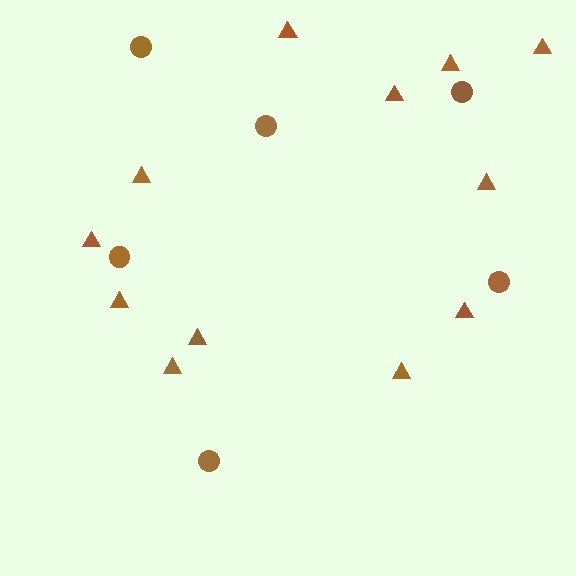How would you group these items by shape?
There are 2 groups: one group of triangles (12) and one group of circles (6).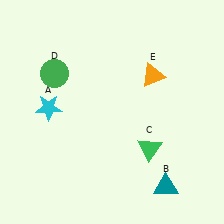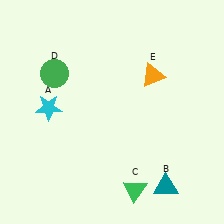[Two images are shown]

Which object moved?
The green triangle (C) moved down.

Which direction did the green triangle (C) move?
The green triangle (C) moved down.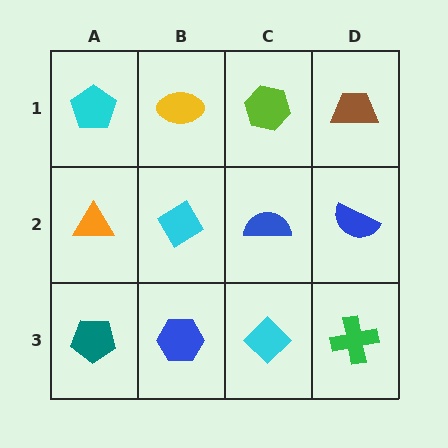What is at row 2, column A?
An orange triangle.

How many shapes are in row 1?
4 shapes.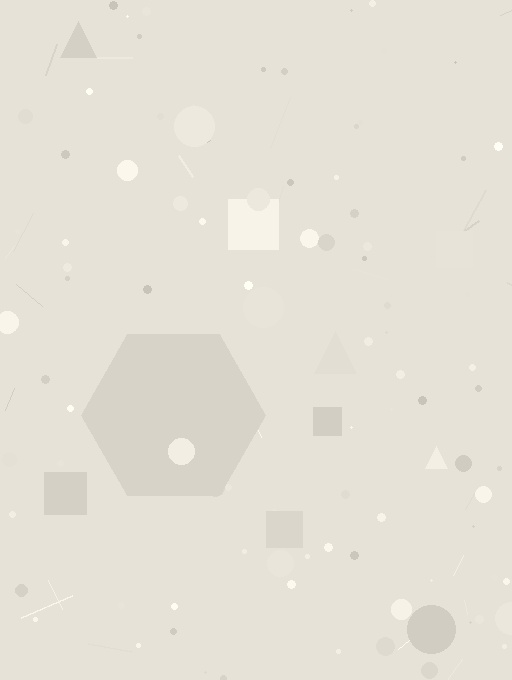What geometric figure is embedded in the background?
A hexagon is embedded in the background.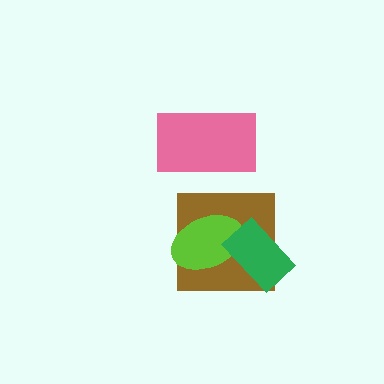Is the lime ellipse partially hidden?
Yes, it is partially covered by another shape.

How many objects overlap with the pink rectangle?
0 objects overlap with the pink rectangle.